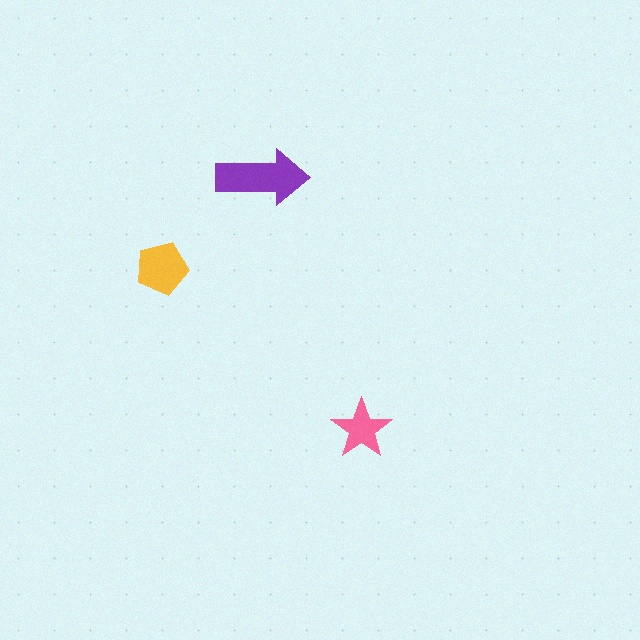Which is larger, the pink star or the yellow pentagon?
The yellow pentagon.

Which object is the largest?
The purple arrow.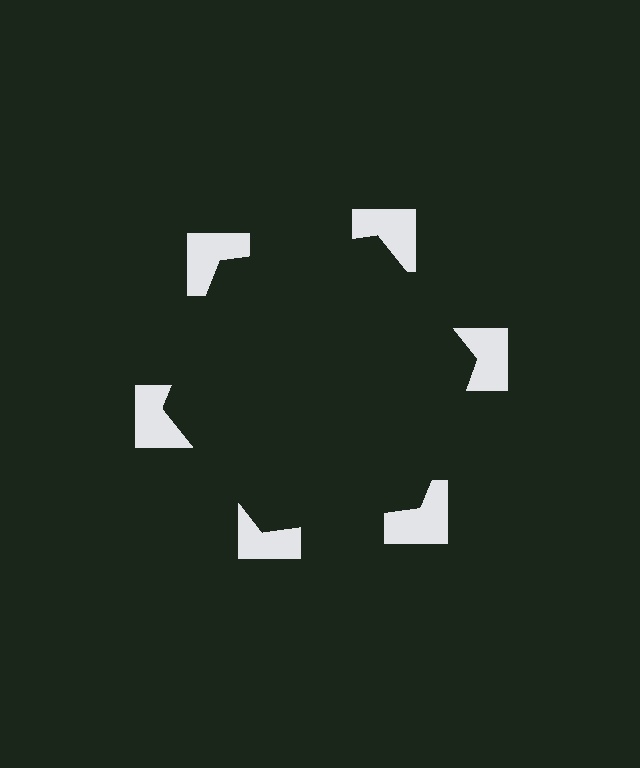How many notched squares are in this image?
There are 6 — one at each vertex of the illusory hexagon.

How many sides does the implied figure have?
6 sides.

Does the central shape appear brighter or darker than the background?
It typically appears slightly darker than the background, even though no actual brightness change is drawn.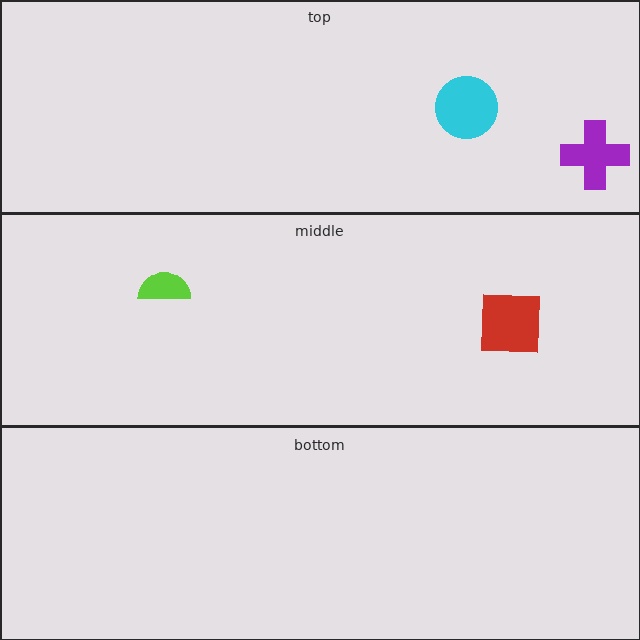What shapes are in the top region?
The cyan circle, the purple cross.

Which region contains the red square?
The middle region.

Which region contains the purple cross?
The top region.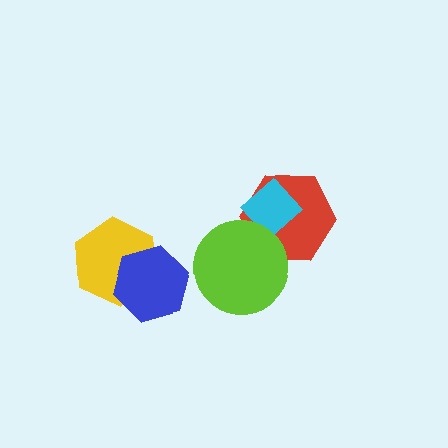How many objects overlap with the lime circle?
2 objects overlap with the lime circle.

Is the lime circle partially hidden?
No, no other shape covers it.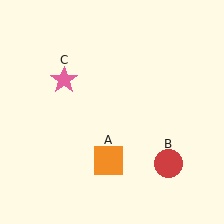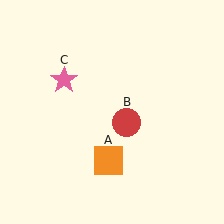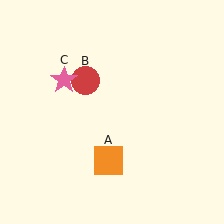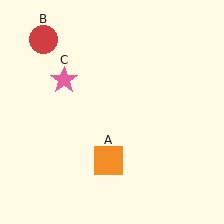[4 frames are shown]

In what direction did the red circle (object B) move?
The red circle (object B) moved up and to the left.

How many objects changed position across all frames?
1 object changed position: red circle (object B).